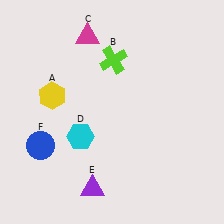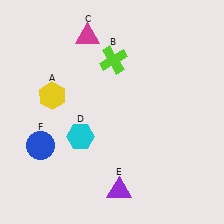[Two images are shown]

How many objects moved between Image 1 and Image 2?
1 object moved between the two images.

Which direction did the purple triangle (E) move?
The purple triangle (E) moved right.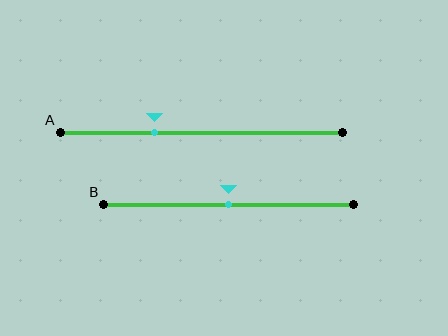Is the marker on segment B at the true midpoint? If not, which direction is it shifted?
Yes, the marker on segment B is at the true midpoint.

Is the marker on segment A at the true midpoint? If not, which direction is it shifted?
No, the marker on segment A is shifted to the left by about 16% of the segment length.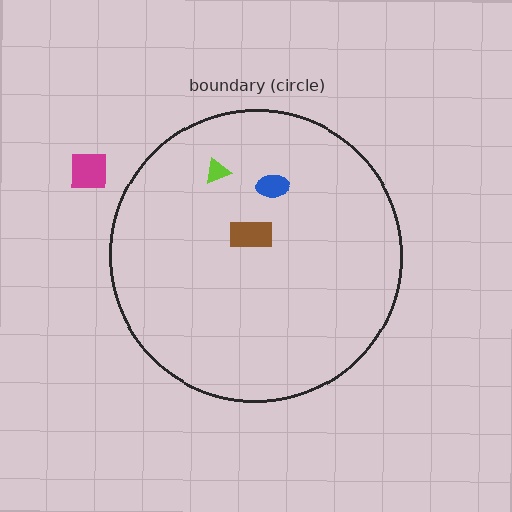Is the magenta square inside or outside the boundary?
Outside.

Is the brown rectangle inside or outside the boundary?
Inside.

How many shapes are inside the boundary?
3 inside, 1 outside.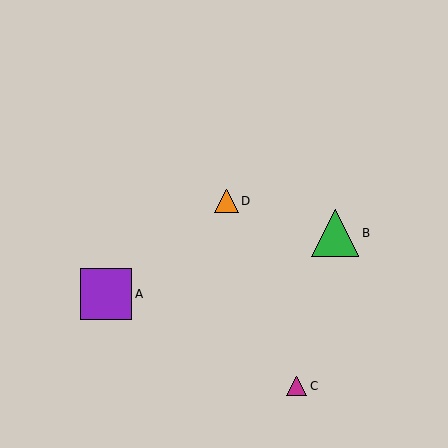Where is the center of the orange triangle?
The center of the orange triangle is at (227, 201).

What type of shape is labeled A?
Shape A is a purple square.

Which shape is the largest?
The purple square (labeled A) is the largest.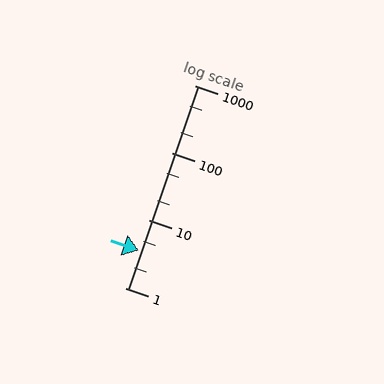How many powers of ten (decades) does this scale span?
The scale spans 3 decades, from 1 to 1000.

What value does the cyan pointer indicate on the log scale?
The pointer indicates approximately 3.6.